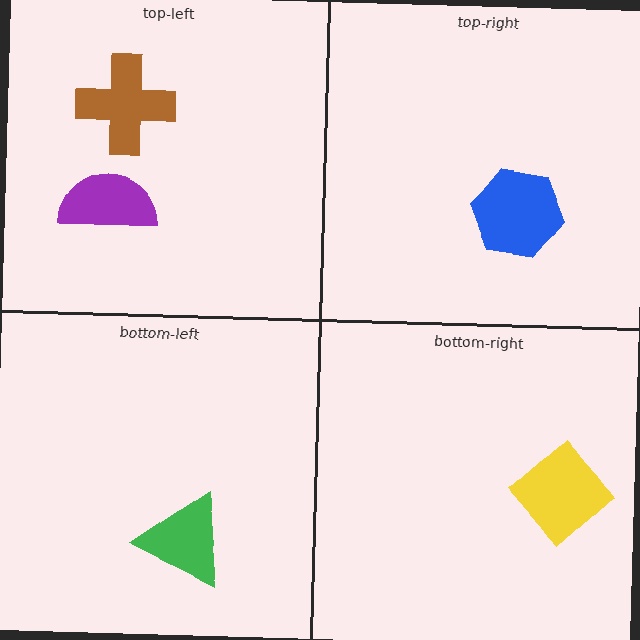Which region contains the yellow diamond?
The bottom-right region.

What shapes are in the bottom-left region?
The green triangle.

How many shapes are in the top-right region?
1.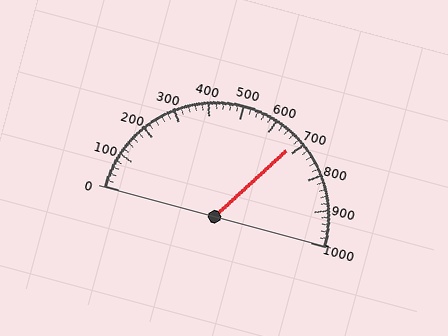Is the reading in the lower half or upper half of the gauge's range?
The reading is in the upper half of the range (0 to 1000).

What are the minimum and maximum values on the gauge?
The gauge ranges from 0 to 1000.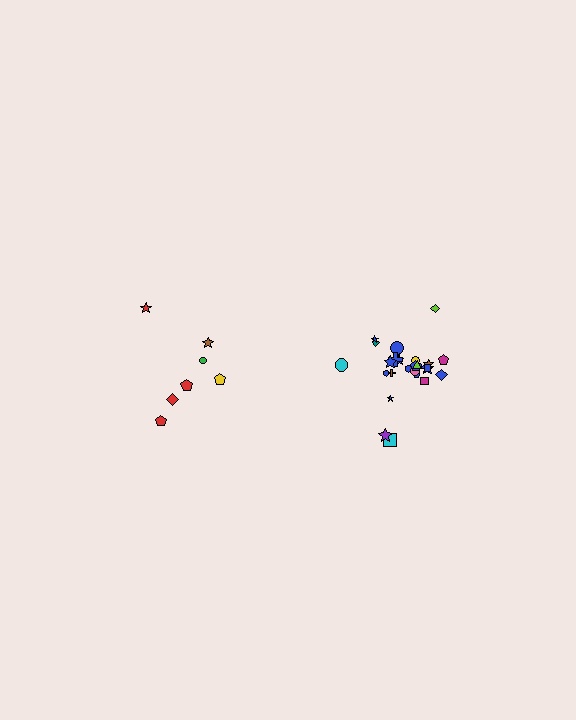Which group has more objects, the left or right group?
The right group.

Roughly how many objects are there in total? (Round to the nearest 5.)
Roughly 30 objects in total.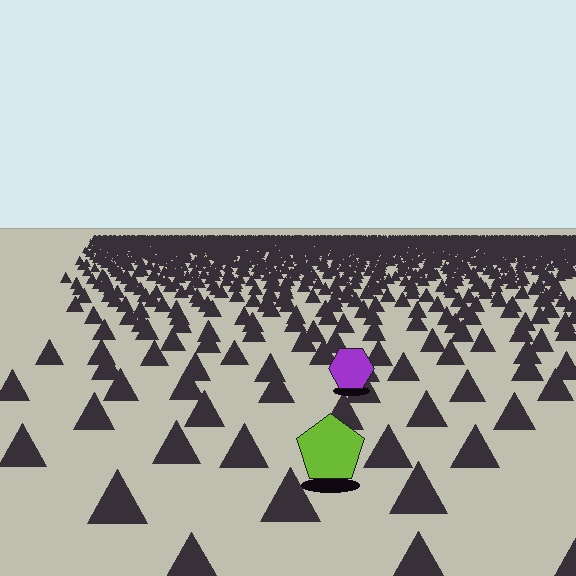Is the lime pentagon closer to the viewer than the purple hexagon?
Yes. The lime pentagon is closer — you can tell from the texture gradient: the ground texture is coarser near it.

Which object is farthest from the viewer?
The purple hexagon is farthest from the viewer. It appears smaller and the ground texture around it is denser.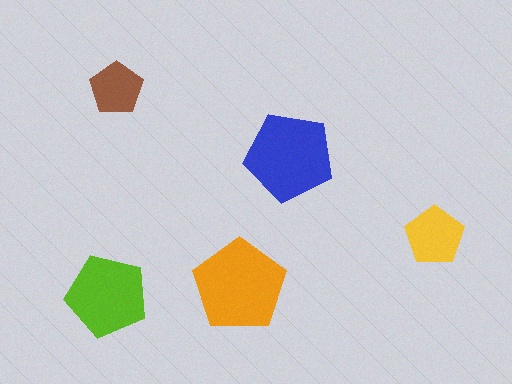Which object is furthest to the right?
The yellow pentagon is rightmost.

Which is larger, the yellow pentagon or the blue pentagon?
The blue one.